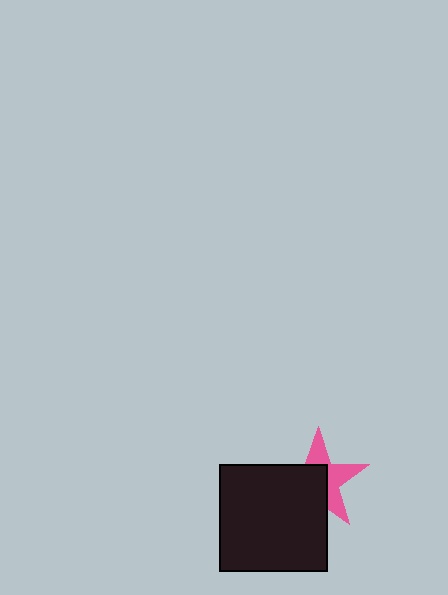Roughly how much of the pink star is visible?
About half of it is visible (roughly 46%).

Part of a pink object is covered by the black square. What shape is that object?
It is a star.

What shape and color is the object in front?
The object in front is a black square.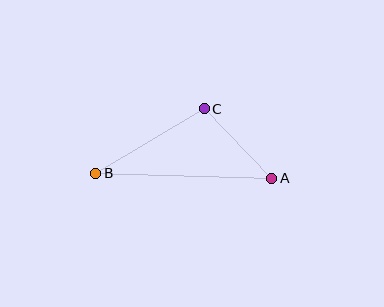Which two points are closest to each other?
Points A and C are closest to each other.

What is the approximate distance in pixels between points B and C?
The distance between B and C is approximately 126 pixels.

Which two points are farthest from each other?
Points A and B are farthest from each other.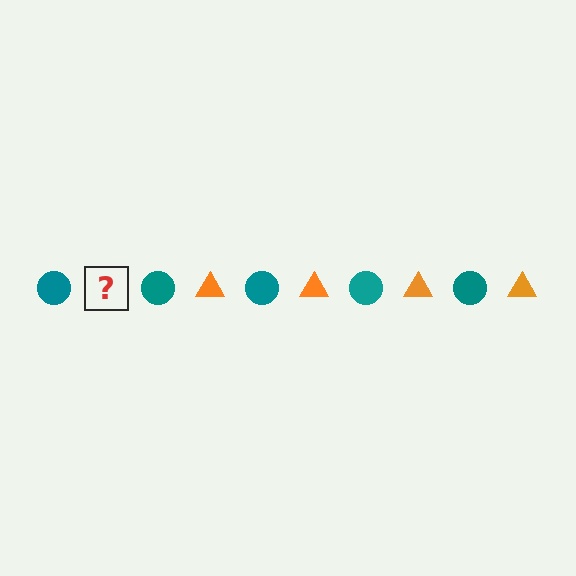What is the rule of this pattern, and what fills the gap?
The rule is that the pattern alternates between teal circle and orange triangle. The gap should be filled with an orange triangle.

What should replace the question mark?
The question mark should be replaced with an orange triangle.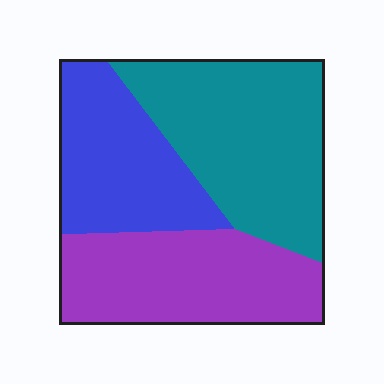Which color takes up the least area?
Blue, at roughly 25%.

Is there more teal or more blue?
Teal.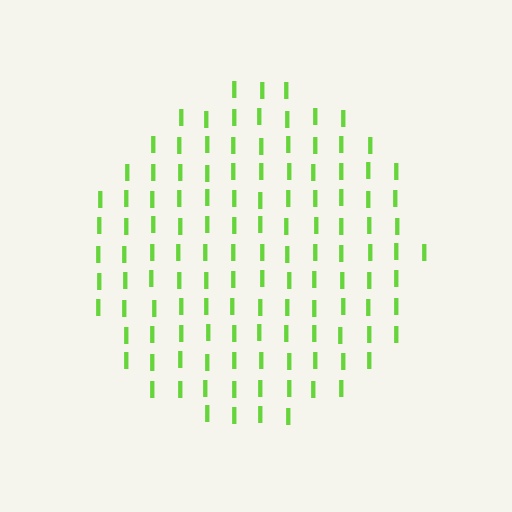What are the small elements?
The small elements are letter I's.